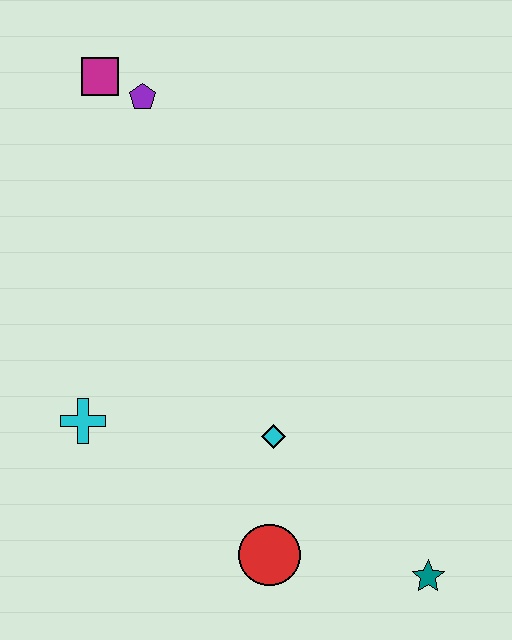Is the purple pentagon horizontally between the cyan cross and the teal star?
Yes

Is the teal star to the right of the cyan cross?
Yes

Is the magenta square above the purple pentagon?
Yes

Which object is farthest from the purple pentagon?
The teal star is farthest from the purple pentagon.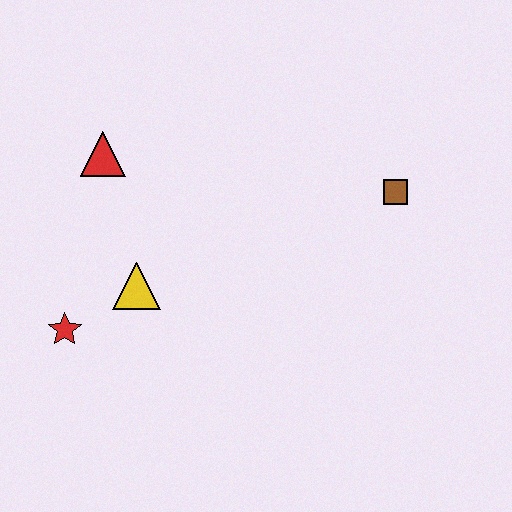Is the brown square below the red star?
No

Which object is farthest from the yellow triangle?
The brown square is farthest from the yellow triangle.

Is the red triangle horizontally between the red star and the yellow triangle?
Yes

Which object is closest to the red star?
The yellow triangle is closest to the red star.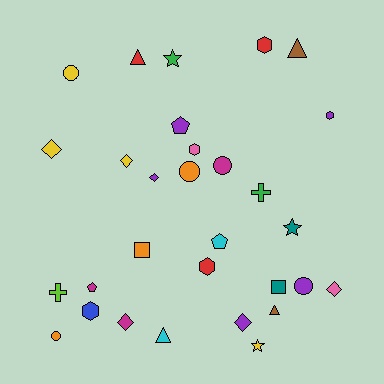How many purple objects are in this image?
There are 5 purple objects.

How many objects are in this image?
There are 30 objects.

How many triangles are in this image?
There are 4 triangles.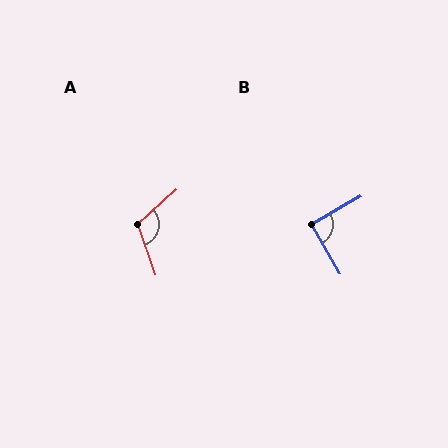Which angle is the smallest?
B, at approximately 90 degrees.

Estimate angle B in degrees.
Approximately 90 degrees.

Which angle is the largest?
A, at approximately 113 degrees.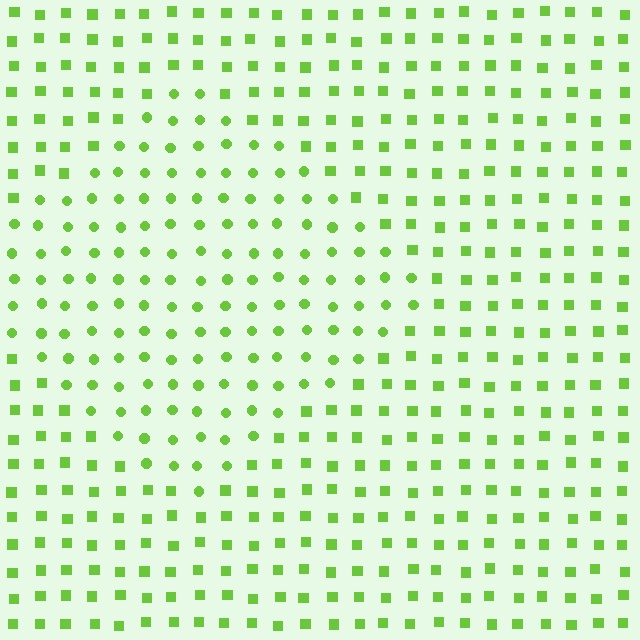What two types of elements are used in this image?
The image uses circles inside the diamond region and squares outside it.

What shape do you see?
I see a diamond.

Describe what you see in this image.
The image is filled with small lime elements arranged in a uniform grid. A diamond-shaped region contains circles, while the surrounding area contains squares. The boundary is defined purely by the change in element shape.